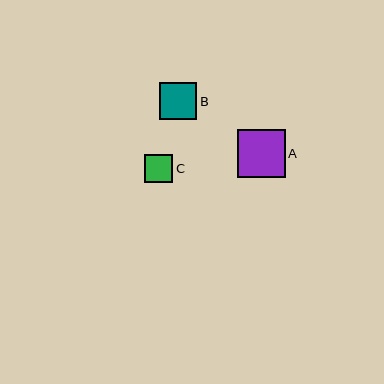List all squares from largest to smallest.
From largest to smallest: A, B, C.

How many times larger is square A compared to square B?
Square A is approximately 1.3 times the size of square B.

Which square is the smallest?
Square C is the smallest with a size of approximately 28 pixels.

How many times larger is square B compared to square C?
Square B is approximately 1.3 times the size of square C.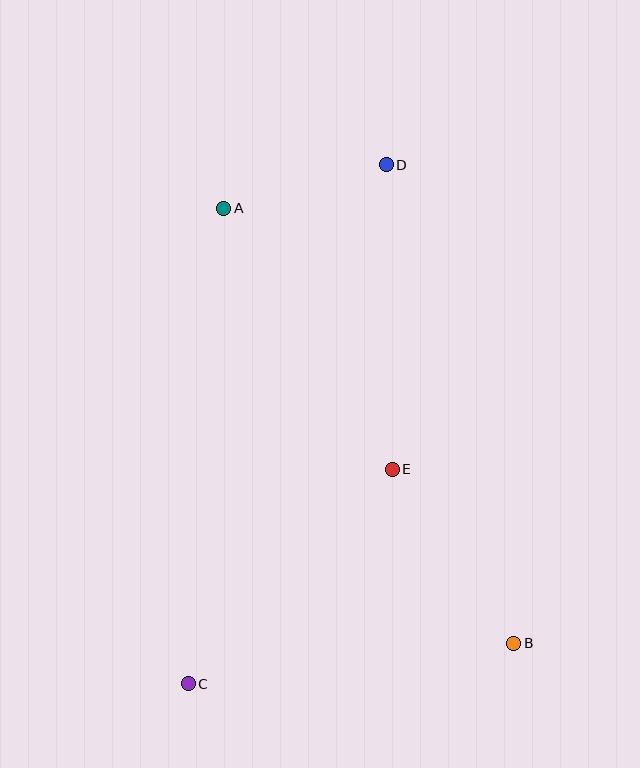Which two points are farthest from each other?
Points C and D are farthest from each other.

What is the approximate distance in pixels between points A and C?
The distance between A and C is approximately 477 pixels.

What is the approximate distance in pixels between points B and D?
The distance between B and D is approximately 495 pixels.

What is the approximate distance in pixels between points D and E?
The distance between D and E is approximately 305 pixels.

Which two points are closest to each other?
Points A and D are closest to each other.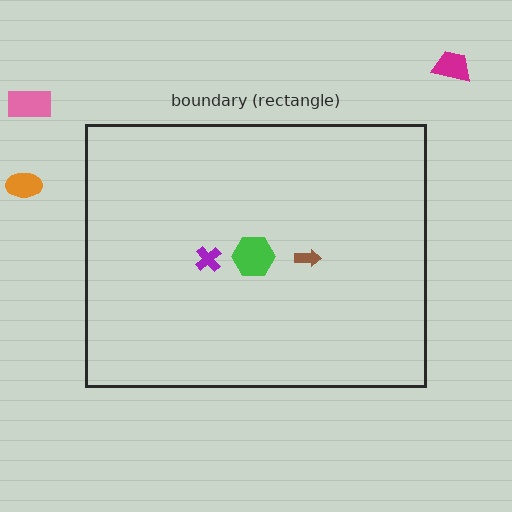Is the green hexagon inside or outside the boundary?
Inside.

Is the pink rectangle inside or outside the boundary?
Outside.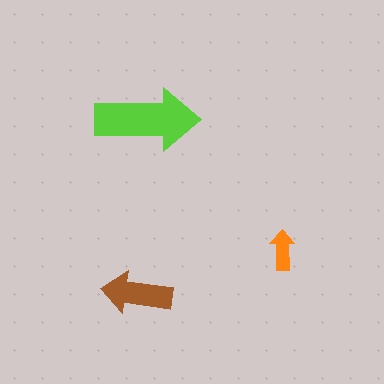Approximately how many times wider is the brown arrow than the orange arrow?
About 1.5 times wider.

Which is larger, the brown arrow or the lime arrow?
The lime one.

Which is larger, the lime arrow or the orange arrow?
The lime one.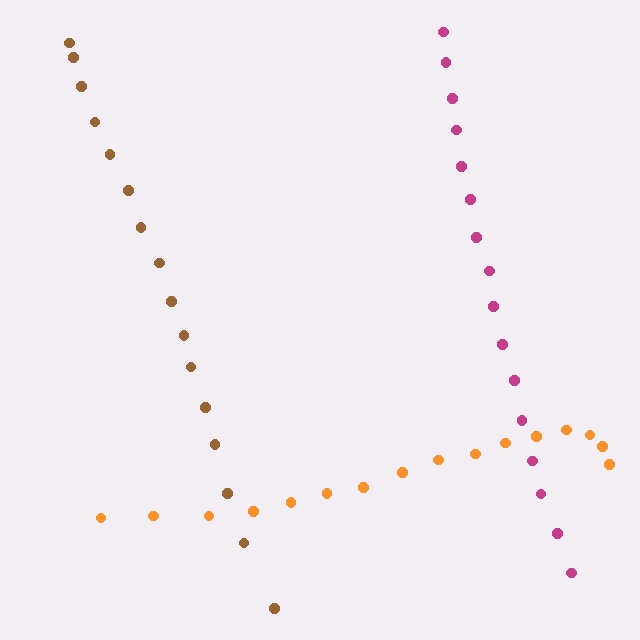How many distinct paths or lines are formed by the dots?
There are 3 distinct paths.